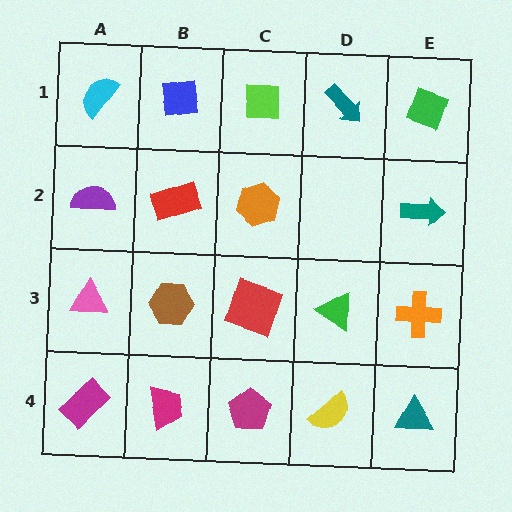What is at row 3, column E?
An orange cross.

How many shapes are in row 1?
5 shapes.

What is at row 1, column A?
A cyan semicircle.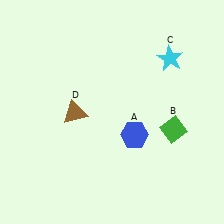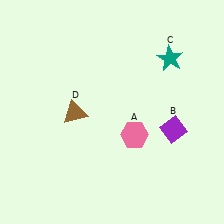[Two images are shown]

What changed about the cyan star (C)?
In Image 1, C is cyan. In Image 2, it changed to teal.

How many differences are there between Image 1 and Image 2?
There are 3 differences between the two images.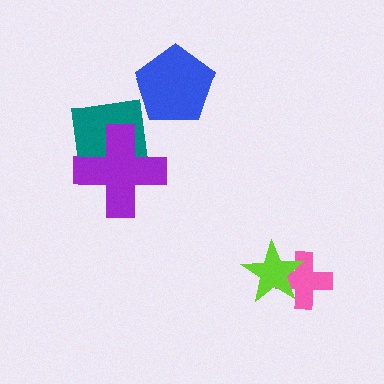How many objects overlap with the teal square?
1 object overlaps with the teal square.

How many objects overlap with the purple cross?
1 object overlaps with the purple cross.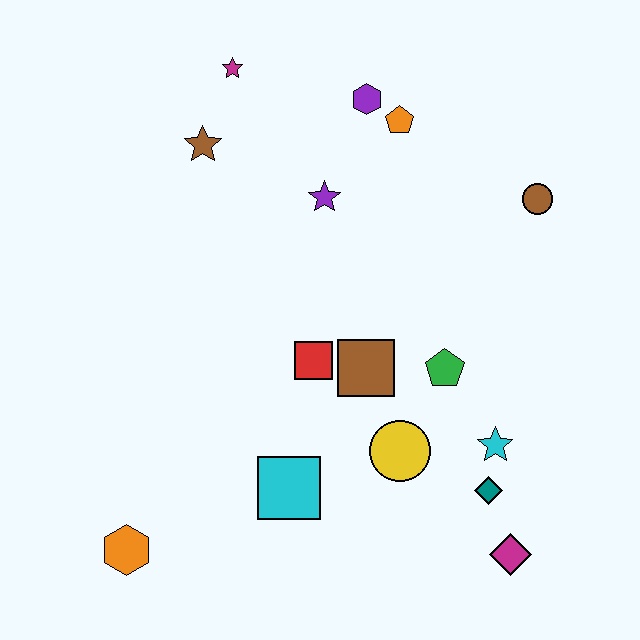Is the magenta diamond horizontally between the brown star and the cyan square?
No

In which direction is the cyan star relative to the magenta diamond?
The cyan star is above the magenta diamond.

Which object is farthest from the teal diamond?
The magenta star is farthest from the teal diamond.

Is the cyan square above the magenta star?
No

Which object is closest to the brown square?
The red square is closest to the brown square.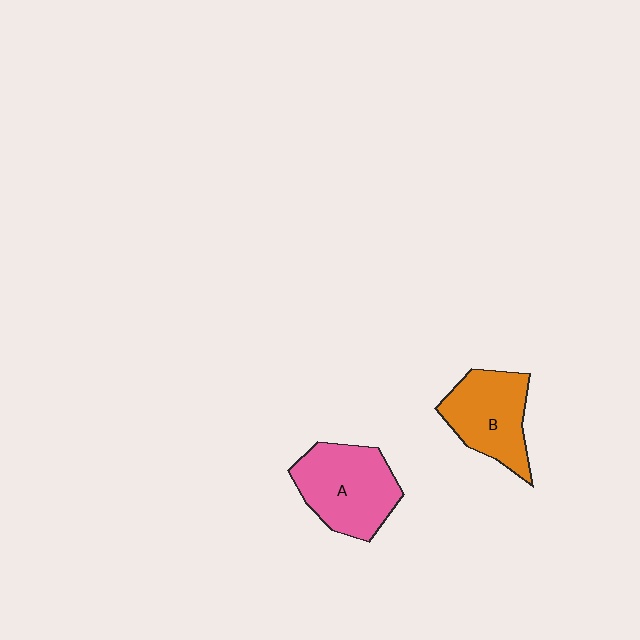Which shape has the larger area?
Shape A (pink).